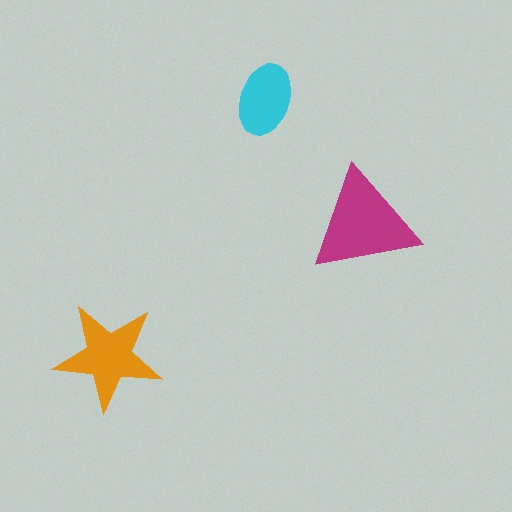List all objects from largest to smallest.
The magenta triangle, the orange star, the cyan ellipse.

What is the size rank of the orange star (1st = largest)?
2nd.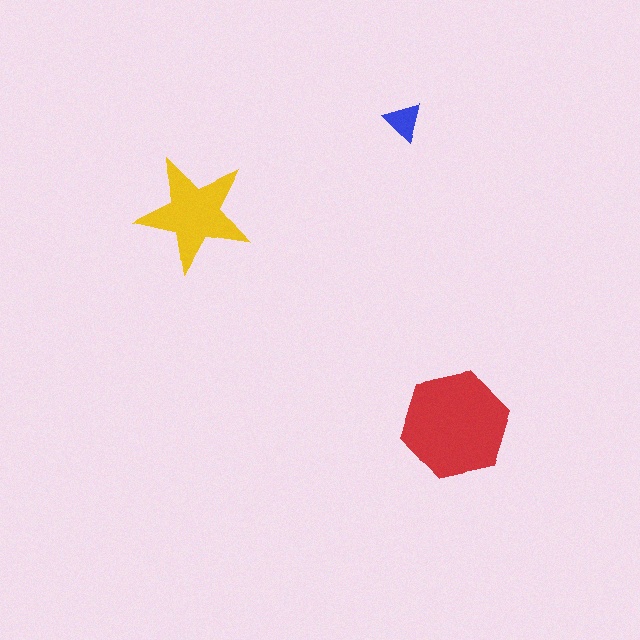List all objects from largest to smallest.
The red hexagon, the yellow star, the blue triangle.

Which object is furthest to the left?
The yellow star is leftmost.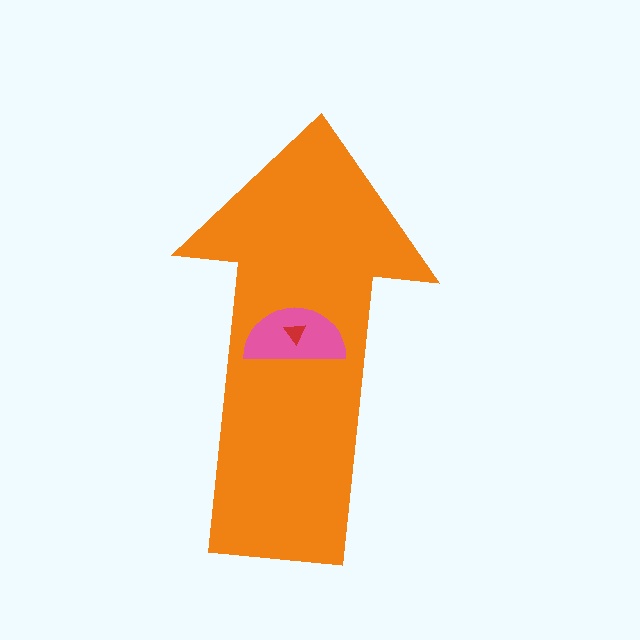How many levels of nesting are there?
3.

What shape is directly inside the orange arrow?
The pink semicircle.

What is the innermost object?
The red triangle.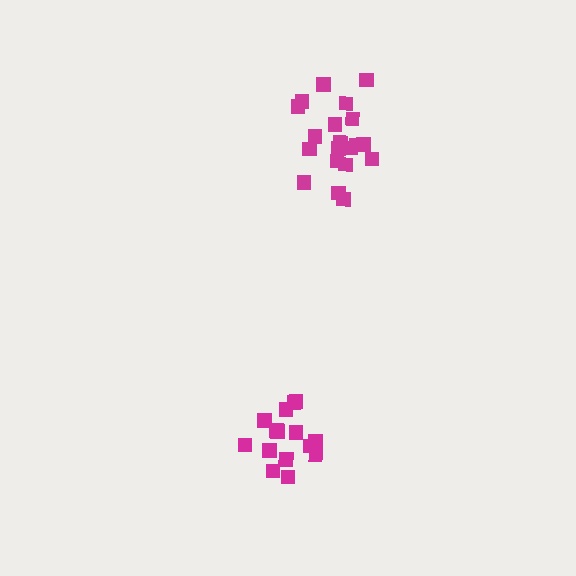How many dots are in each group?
Group 1: 15 dots, Group 2: 20 dots (35 total).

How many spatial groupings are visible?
There are 2 spatial groupings.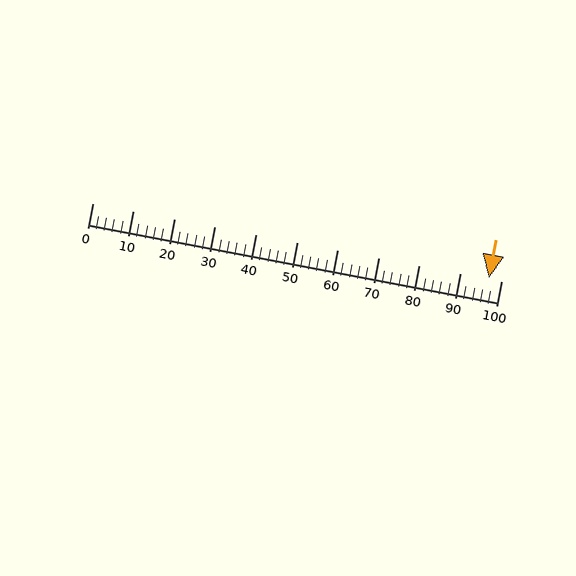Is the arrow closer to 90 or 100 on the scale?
The arrow is closer to 100.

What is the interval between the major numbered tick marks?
The major tick marks are spaced 10 units apart.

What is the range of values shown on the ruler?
The ruler shows values from 0 to 100.